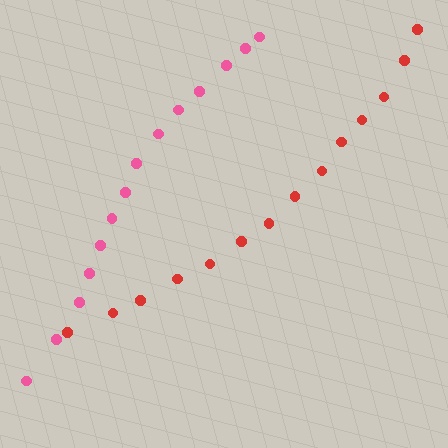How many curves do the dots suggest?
There are 2 distinct paths.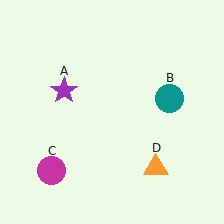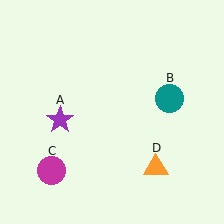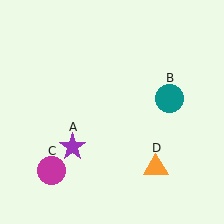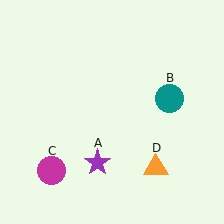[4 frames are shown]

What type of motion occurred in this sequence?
The purple star (object A) rotated counterclockwise around the center of the scene.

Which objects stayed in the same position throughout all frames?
Teal circle (object B) and magenta circle (object C) and orange triangle (object D) remained stationary.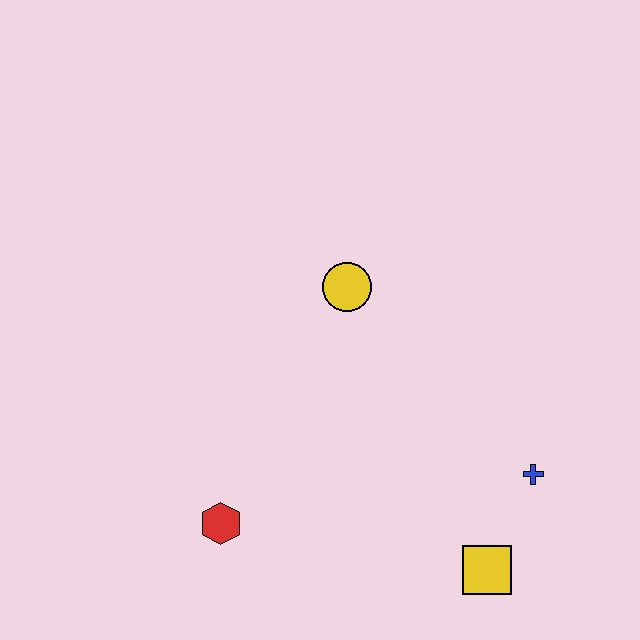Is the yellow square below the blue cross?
Yes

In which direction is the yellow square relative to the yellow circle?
The yellow square is below the yellow circle.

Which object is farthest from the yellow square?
The yellow circle is farthest from the yellow square.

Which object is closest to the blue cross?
The yellow square is closest to the blue cross.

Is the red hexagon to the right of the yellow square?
No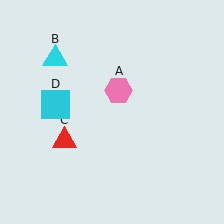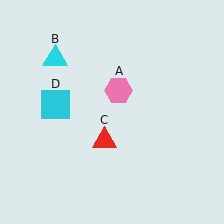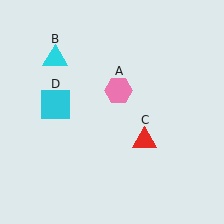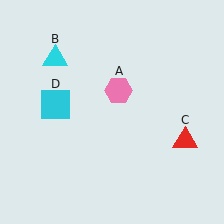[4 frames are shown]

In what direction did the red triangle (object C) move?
The red triangle (object C) moved right.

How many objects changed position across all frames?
1 object changed position: red triangle (object C).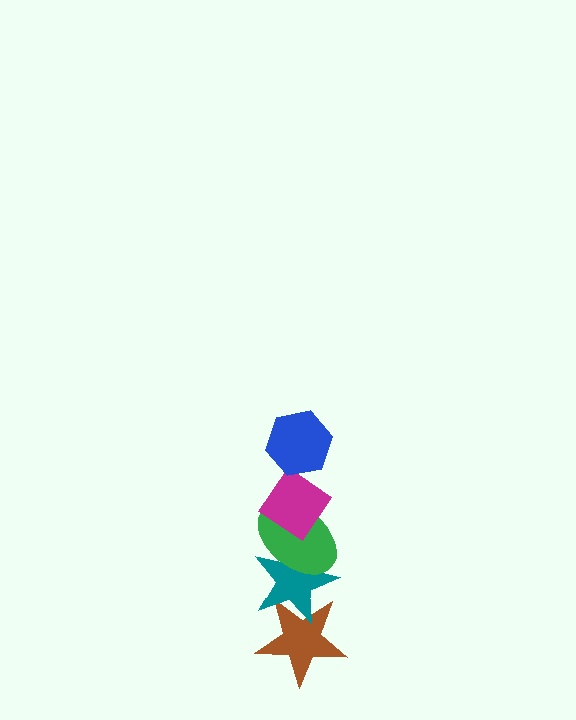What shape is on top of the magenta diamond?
The blue hexagon is on top of the magenta diamond.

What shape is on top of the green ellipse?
The magenta diamond is on top of the green ellipse.